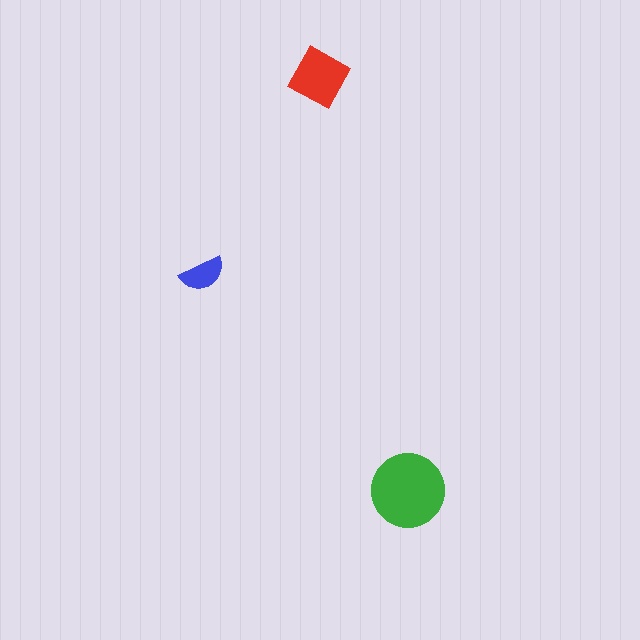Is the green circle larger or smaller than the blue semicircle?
Larger.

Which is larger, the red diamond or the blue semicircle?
The red diamond.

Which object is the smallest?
The blue semicircle.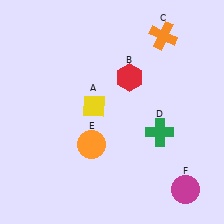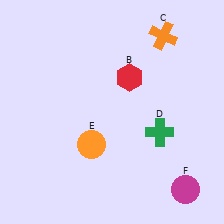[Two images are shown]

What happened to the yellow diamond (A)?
The yellow diamond (A) was removed in Image 2. It was in the top-left area of Image 1.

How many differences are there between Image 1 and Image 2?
There is 1 difference between the two images.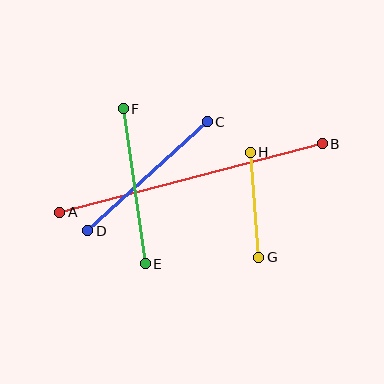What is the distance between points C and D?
The distance is approximately 162 pixels.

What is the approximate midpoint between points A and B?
The midpoint is at approximately (191, 178) pixels.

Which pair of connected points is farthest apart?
Points A and B are farthest apart.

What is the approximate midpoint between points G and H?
The midpoint is at approximately (254, 205) pixels.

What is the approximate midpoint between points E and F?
The midpoint is at approximately (134, 186) pixels.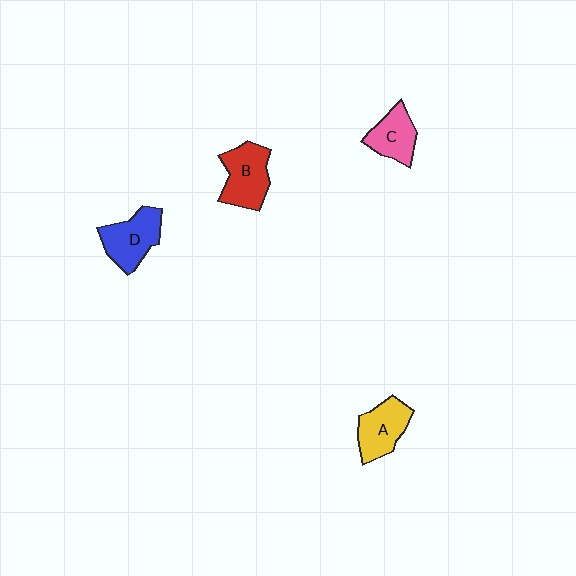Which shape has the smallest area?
Shape C (pink).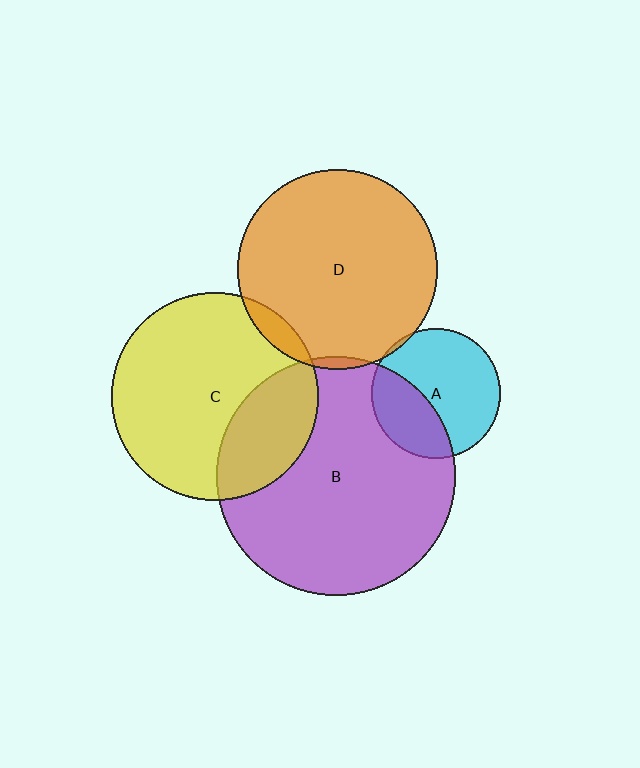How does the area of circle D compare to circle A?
Approximately 2.4 times.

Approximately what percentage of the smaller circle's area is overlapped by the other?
Approximately 25%.